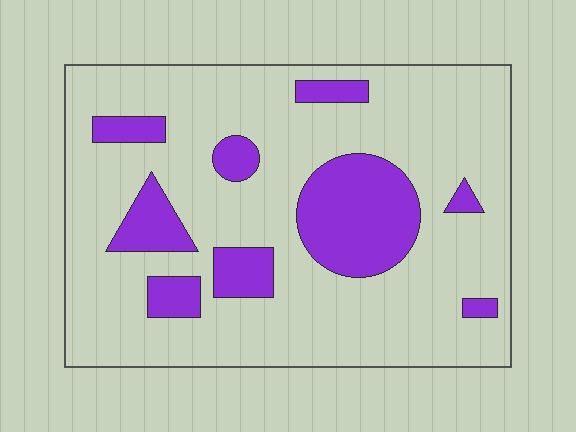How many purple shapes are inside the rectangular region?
9.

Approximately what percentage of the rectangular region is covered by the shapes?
Approximately 20%.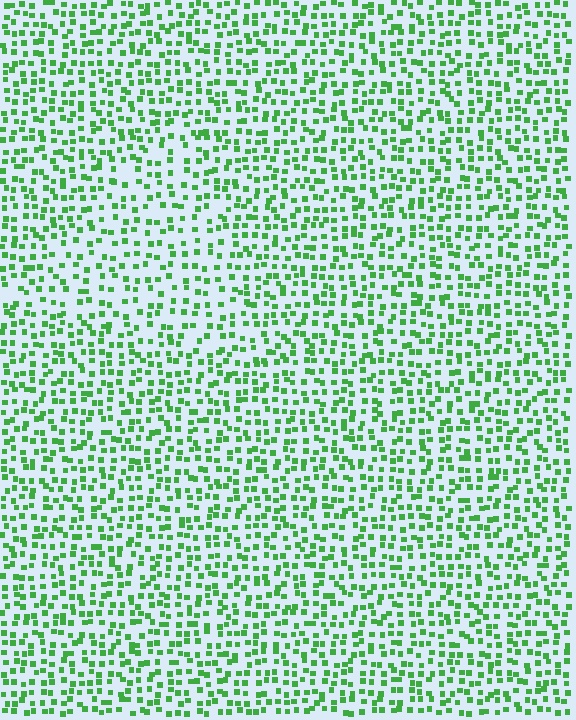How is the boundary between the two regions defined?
The boundary is defined by a change in element density (approximately 1.5x ratio). All elements are the same color, size, and shape.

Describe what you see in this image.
The image contains small green elements arranged at two different densities. A triangle-shaped region is visible where the elements are less densely packed than the surrounding area.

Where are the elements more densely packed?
The elements are more densely packed outside the triangle boundary.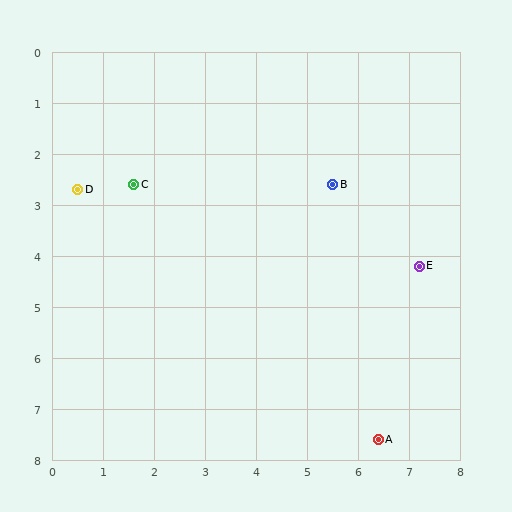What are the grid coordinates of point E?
Point E is at approximately (7.2, 4.2).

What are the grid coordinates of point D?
Point D is at approximately (0.5, 2.7).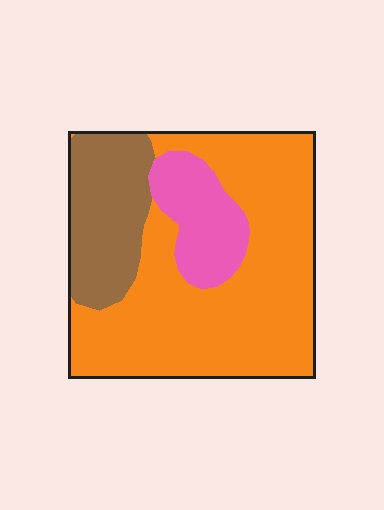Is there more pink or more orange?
Orange.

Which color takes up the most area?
Orange, at roughly 65%.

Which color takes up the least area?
Pink, at roughly 15%.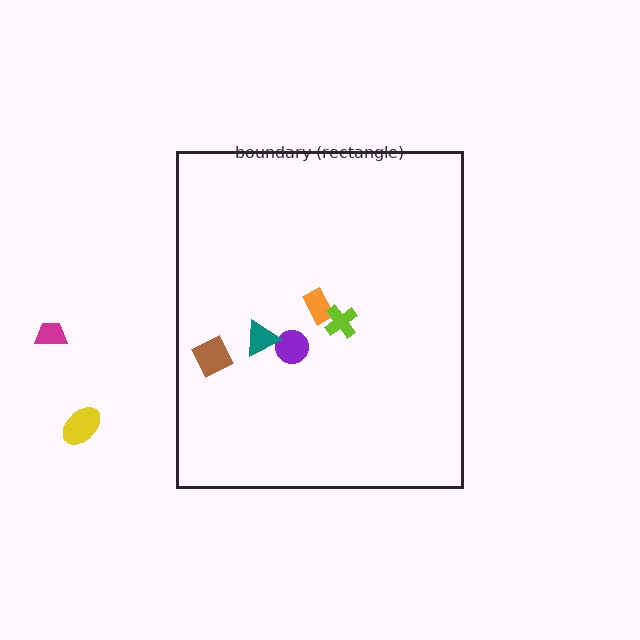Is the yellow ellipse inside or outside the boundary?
Outside.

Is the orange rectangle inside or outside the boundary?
Inside.